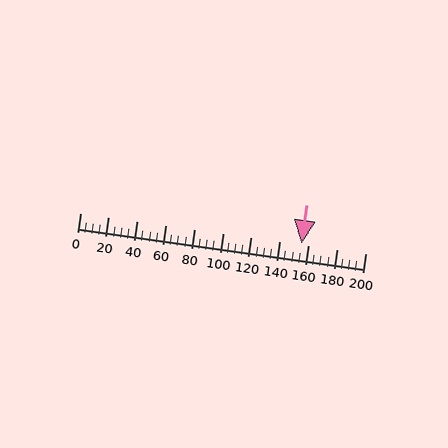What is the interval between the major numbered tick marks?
The major tick marks are spaced 20 units apart.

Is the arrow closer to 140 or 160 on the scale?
The arrow is closer to 160.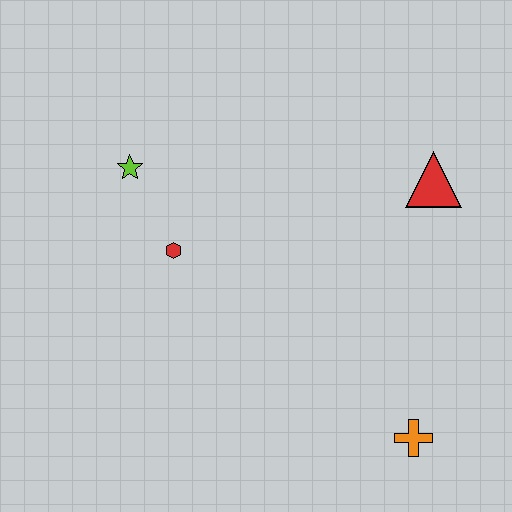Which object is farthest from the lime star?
The orange cross is farthest from the lime star.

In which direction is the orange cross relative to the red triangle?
The orange cross is below the red triangle.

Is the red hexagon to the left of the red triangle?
Yes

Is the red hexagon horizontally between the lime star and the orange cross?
Yes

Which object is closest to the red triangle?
The orange cross is closest to the red triangle.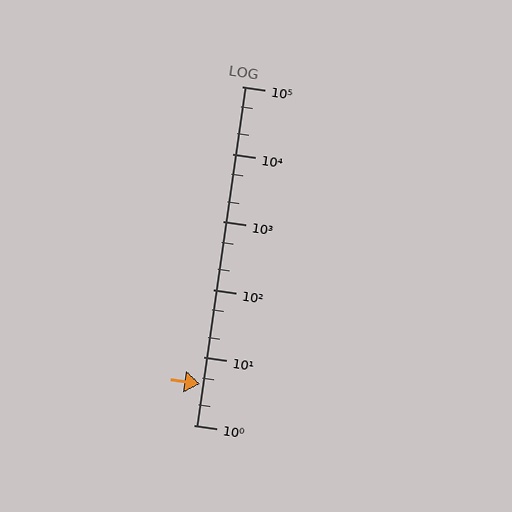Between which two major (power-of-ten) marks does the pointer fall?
The pointer is between 1 and 10.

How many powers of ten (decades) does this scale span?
The scale spans 5 decades, from 1 to 100000.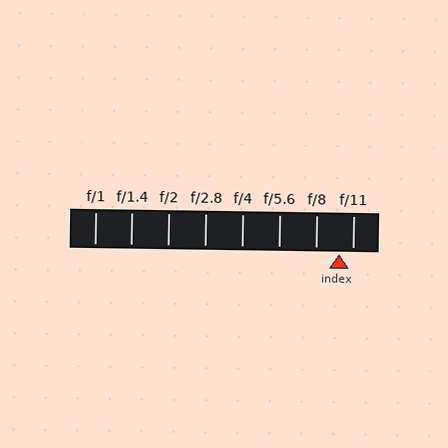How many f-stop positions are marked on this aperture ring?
There are 8 f-stop positions marked.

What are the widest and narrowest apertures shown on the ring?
The widest aperture shown is f/1 and the narrowest is f/11.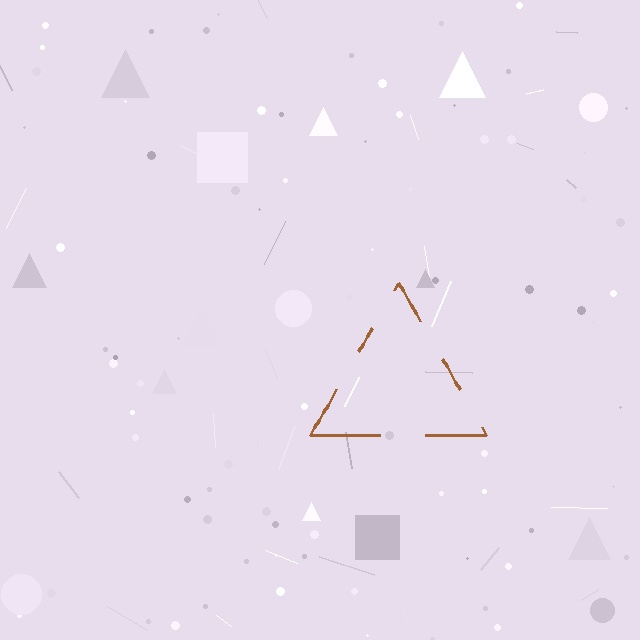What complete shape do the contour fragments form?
The contour fragments form a triangle.